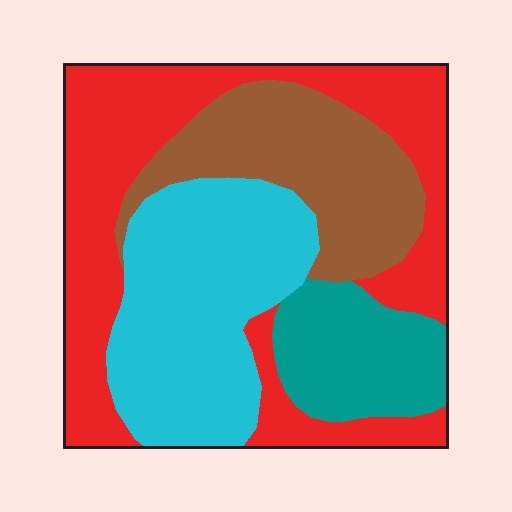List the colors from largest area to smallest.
From largest to smallest: red, cyan, brown, teal.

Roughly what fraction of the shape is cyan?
Cyan takes up about one quarter (1/4) of the shape.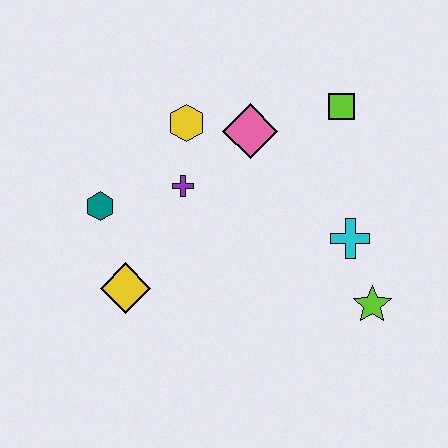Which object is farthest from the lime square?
The yellow diamond is farthest from the lime square.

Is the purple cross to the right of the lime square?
No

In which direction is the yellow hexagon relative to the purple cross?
The yellow hexagon is above the purple cross.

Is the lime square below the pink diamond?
No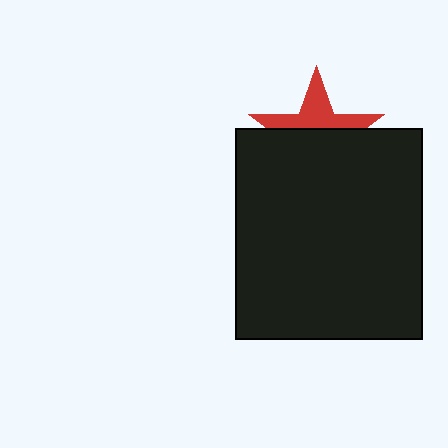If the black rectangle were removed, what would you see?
You would see the complete red star.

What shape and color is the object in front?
The object in front is a black rectangle.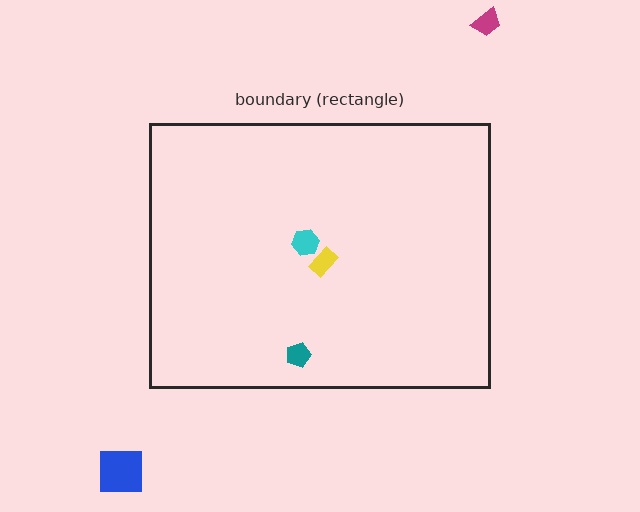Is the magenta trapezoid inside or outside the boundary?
Outside.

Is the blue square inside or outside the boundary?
Outside.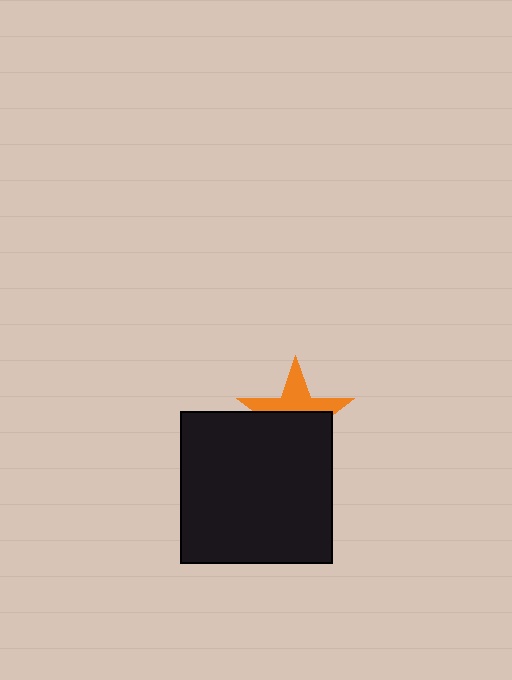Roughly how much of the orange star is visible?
A small part of it is visible (roughly 45%).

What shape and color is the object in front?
The object in front is a black square.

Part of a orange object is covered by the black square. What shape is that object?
It is a star.